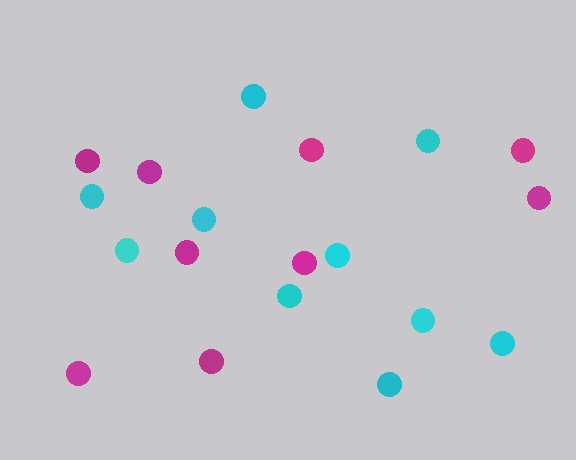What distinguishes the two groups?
There are 2 groups: one group of cyan circles (10) and one group of magenta circles (9).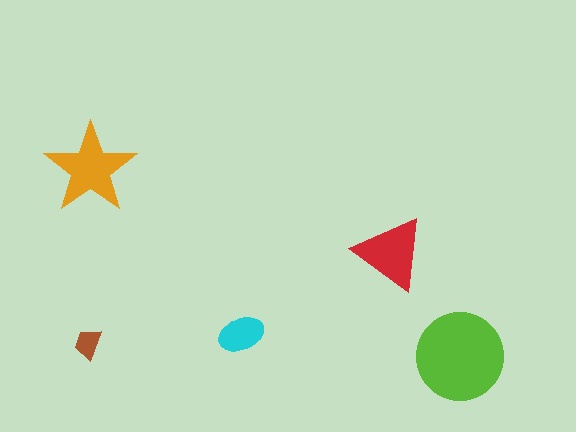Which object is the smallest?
The brown trapezoid.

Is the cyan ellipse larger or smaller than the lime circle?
Smaller.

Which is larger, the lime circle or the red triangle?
The lime circle.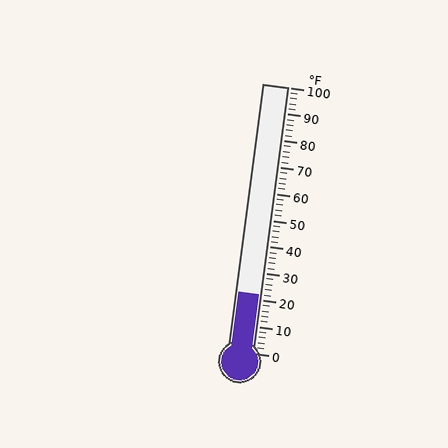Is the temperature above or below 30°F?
The temperature is below 30°F.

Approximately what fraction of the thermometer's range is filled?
The thermometer is filled to approximately 20% of its range.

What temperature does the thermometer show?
The thermometer shows approximately 22°F.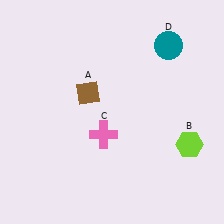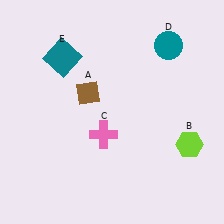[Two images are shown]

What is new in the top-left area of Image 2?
A teal square (E) was added in the top-left area of Image 2.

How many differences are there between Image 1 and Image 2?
There is 1 difference between the two images.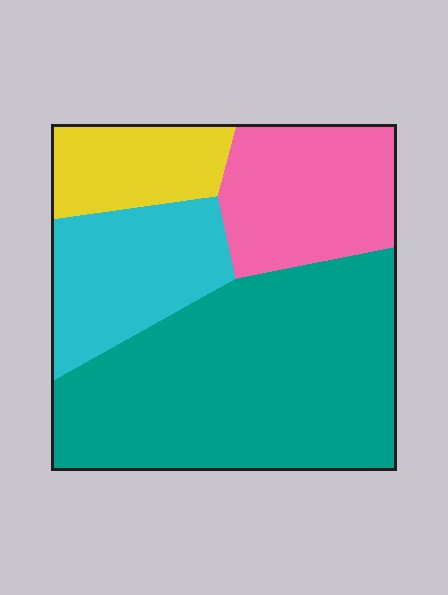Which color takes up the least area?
Yellow, at roughly 10%.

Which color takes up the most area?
Teal, at roughly 50%.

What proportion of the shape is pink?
Pink takes up about one fifth (1/5) of the shape.